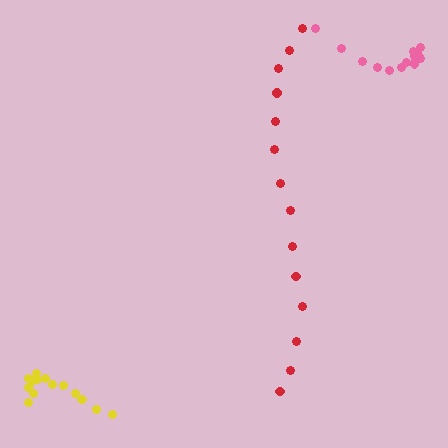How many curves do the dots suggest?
There are 3 distinct paths.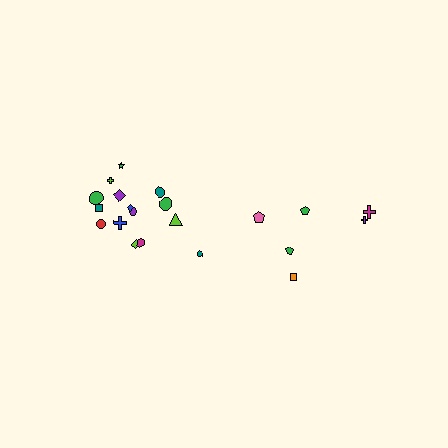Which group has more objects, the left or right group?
The left group.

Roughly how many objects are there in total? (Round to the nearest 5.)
Roughly 20 objects in total.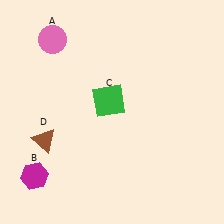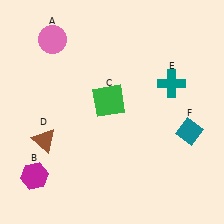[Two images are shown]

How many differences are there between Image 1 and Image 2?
There are 2 differences between the two images.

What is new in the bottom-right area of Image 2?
A teal diamond (F) was added in the bottom-right area of Image 2.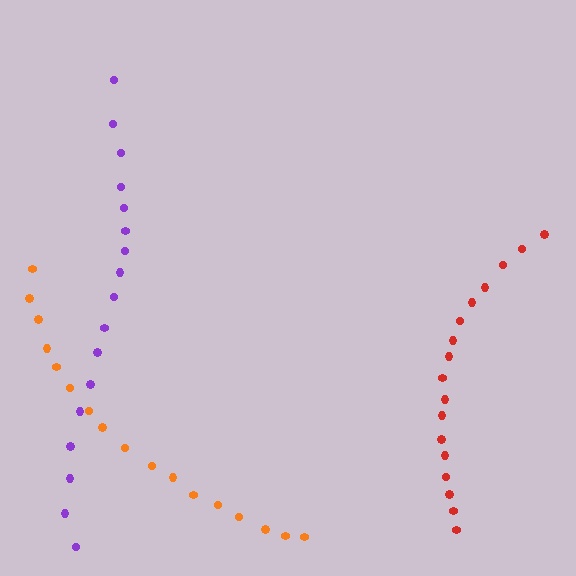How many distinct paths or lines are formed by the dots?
There are 3 distinct paths.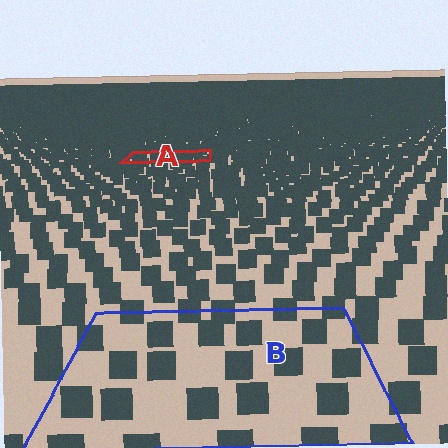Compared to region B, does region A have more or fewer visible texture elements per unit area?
Region A has more texture elements per unit area — they are packed more densely because it is farther away.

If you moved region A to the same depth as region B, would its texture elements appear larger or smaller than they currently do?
They would appear larger. At a closer depth, the same texture elements are projected at a bigger on-screen size.